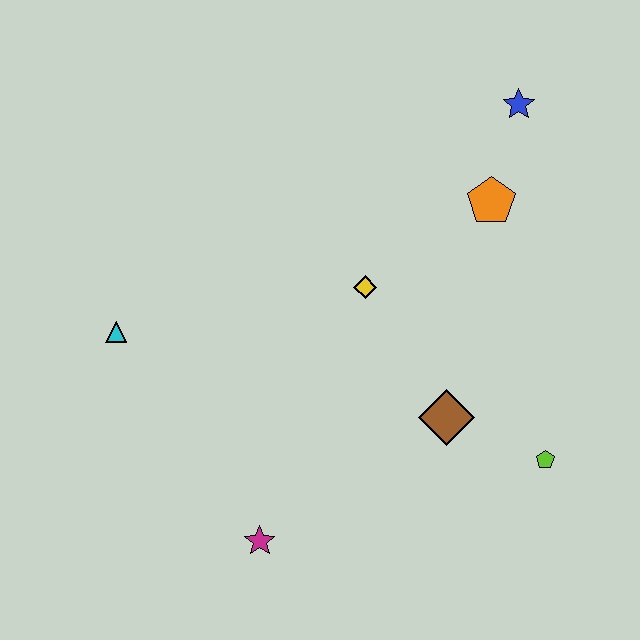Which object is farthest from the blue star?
The magenta star is farthest from the blue star.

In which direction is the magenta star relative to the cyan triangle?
The magenta star is below the cyan triangle.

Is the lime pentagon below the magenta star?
No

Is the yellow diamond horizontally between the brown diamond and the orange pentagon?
No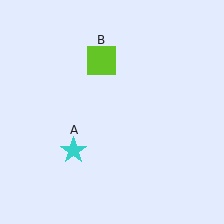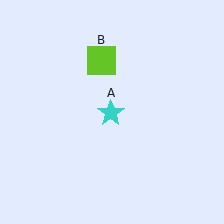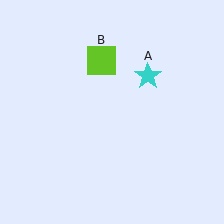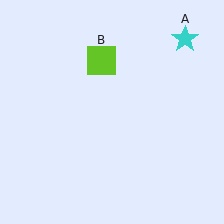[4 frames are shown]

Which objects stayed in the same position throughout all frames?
Lime square (object B) remained stationary.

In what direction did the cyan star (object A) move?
The cyan star (object A) moved up and to the right.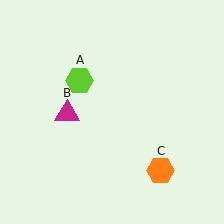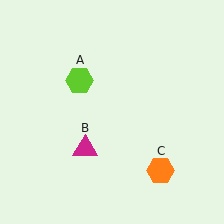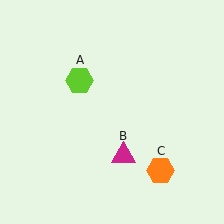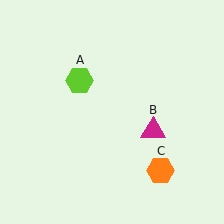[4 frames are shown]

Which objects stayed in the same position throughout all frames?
Lime hexagon (object A) and orange hexagon (object C) remained stationary.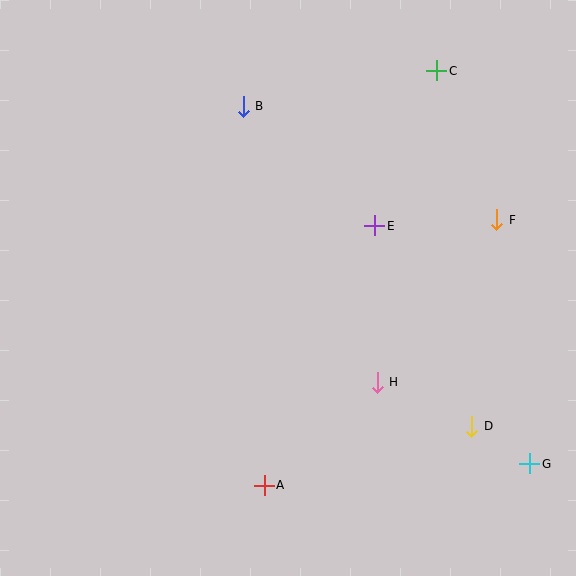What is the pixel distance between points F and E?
The distance between F and E is 122 pixels.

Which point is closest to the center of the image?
Point E at (375, 226) is closest to the center.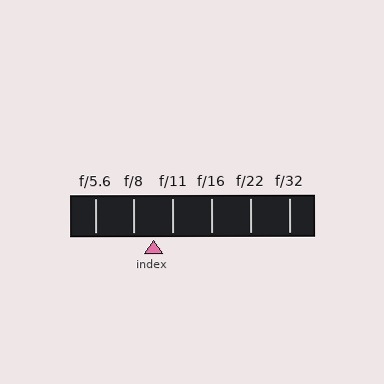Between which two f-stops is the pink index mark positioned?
The index mark is between f/8 and f/11.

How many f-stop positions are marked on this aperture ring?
There are 6 f-stop positions marked.